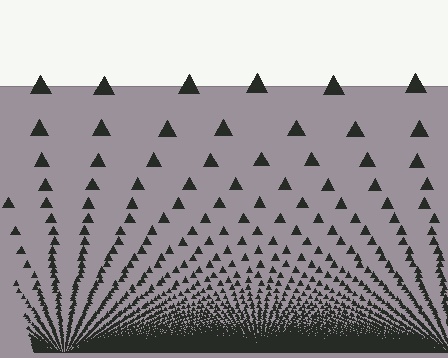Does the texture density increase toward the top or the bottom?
Density increases toward the bottom.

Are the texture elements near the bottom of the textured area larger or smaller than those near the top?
Smaller. The gradient is inverted — elements near the bottom are smaller and denser.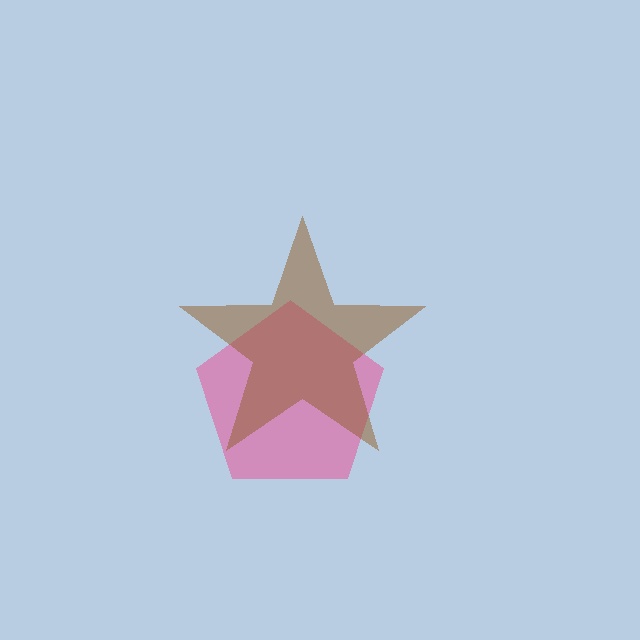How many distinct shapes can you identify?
There are 2 distinct shapes: a pink pentagon, a brown star.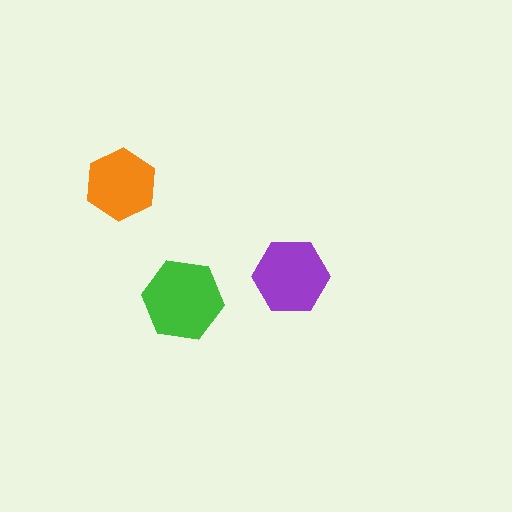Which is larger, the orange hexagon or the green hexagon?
The green one.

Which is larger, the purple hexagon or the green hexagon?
The green one.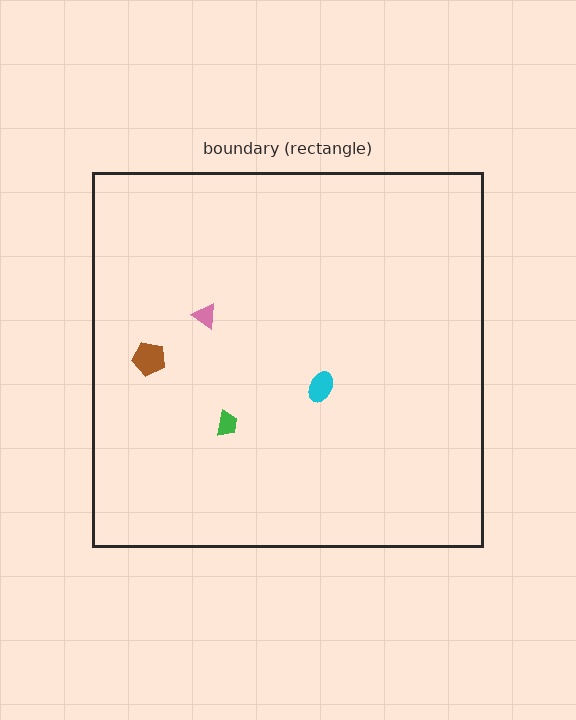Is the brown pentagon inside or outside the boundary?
Inside.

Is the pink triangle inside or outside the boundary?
Inside.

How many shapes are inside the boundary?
4 inside, 0 outside.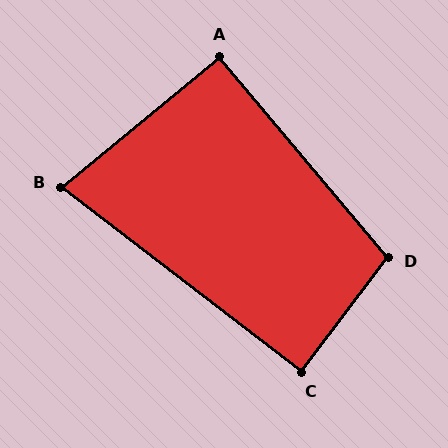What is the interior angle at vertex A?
Approximately 91 degrees (approximately right).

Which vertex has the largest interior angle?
D, at approximately 103 degrees.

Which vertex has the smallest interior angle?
B, at approximately 77 degrees.